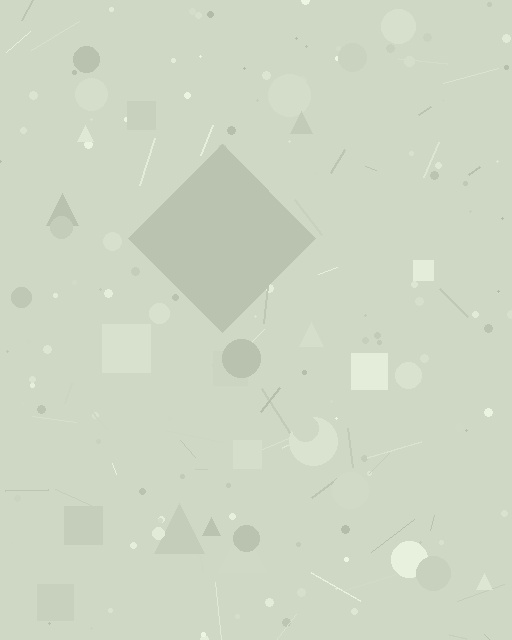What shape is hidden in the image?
A diamond is hidden in the image.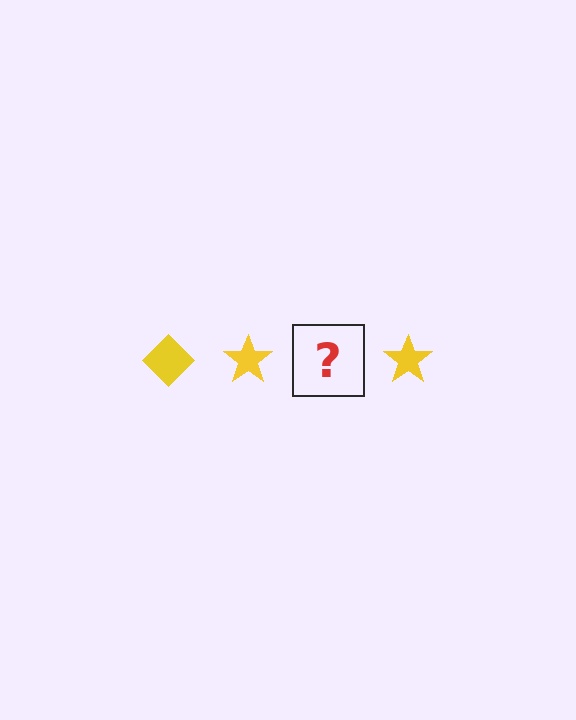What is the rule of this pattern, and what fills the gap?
The rule is that the pattern cycles through diamond, star shapes in yellow. The gap should be filled with a yellow diamond.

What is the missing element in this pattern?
The missing element is a yellow diamond.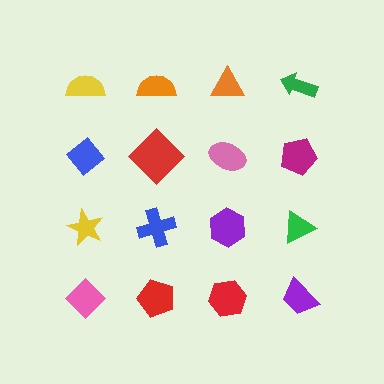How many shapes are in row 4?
4 shapes.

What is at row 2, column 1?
A blue diamond.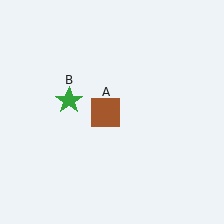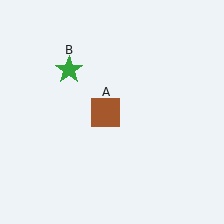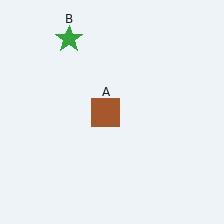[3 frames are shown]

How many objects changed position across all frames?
1 object changed position: green star (object B).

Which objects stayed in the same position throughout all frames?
Brown square (object A) remained stationary.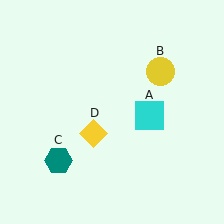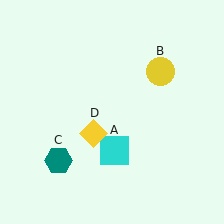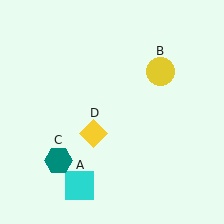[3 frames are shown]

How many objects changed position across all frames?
1 object changed position: cyan square (object A).